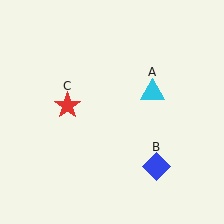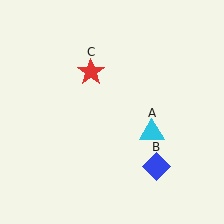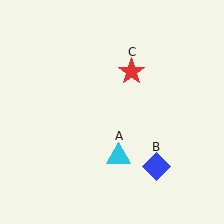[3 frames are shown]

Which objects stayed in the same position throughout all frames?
Blue diamond (object B) remained stationary.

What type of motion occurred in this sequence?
The cyan triangle (object A), red star (object C) rotated clockwise around the center of the scene.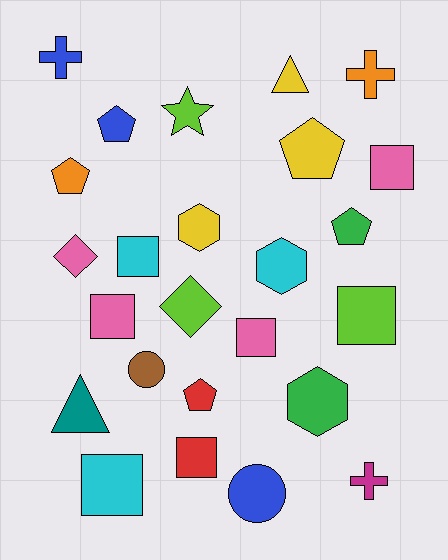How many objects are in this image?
There are 25 objects.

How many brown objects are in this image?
There is 1 brown object.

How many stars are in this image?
There is 1 star.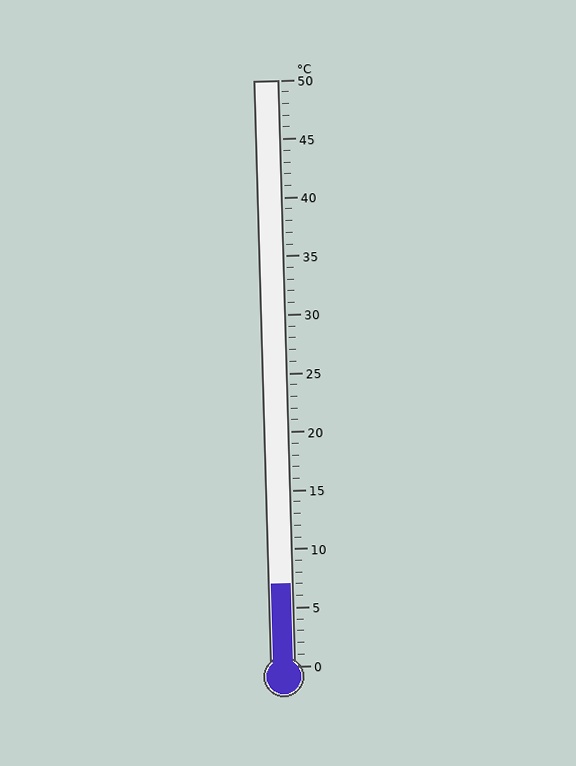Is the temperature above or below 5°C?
The temperature is above 5°C.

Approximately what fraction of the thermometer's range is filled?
The thermometer is filled to approximately 15% of its range.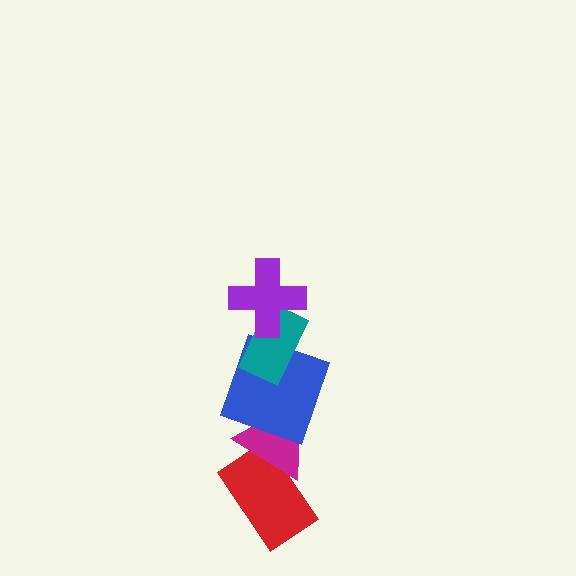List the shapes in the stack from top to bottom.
From top to bottom: the purple cross, the teal rectangle, the blue square, the magenta triangle, the red rectangle.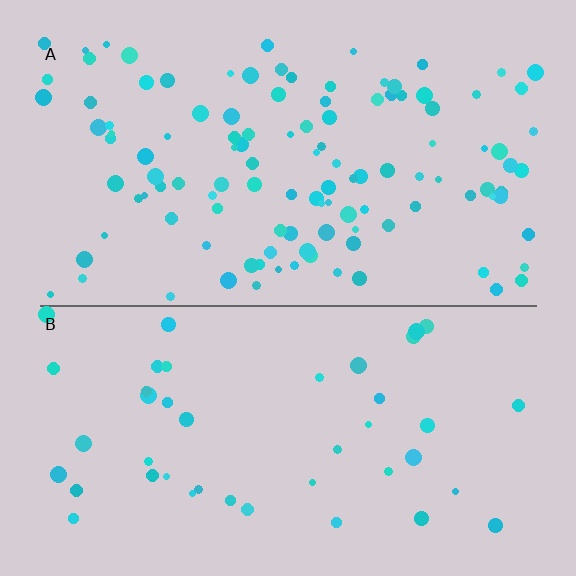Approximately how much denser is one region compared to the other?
Approximately 2.7× — region A over region B.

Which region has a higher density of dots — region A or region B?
A (the top).